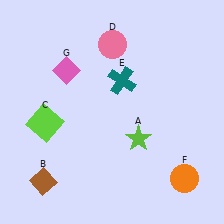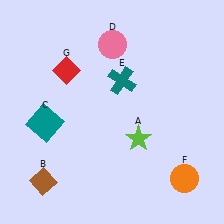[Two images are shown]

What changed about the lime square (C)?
In Image 1, C is lime. In Image 2, it changed to teal.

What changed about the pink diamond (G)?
In Image 1, G is pink. In Image 2, it changed to red.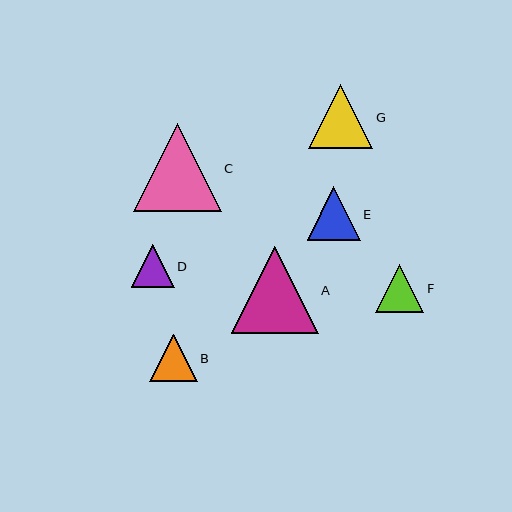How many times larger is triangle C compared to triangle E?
Triangle C is approximately 1.7 times the size of triangle E.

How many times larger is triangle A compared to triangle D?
Triangle A is approximately 2.0 times the size of triangle D.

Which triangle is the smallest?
Triangle D is the smallest with a size of approximately 43 pixels.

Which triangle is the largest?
Triangle C is the largest with a size of approximately 88 pixels.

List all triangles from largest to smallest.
From largest to smallest: C, A, G, E, F, B, D.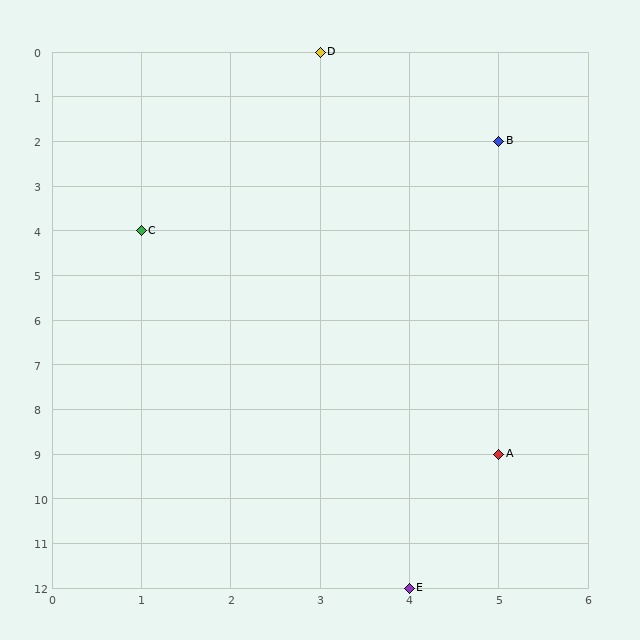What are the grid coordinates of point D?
Point D is at grid coordinates (3, 0).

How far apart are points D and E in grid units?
Points D and E are 1 column and 12 rows apart (about 12.0 grid units diagonally).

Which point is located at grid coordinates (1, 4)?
Point C is at (1, 4).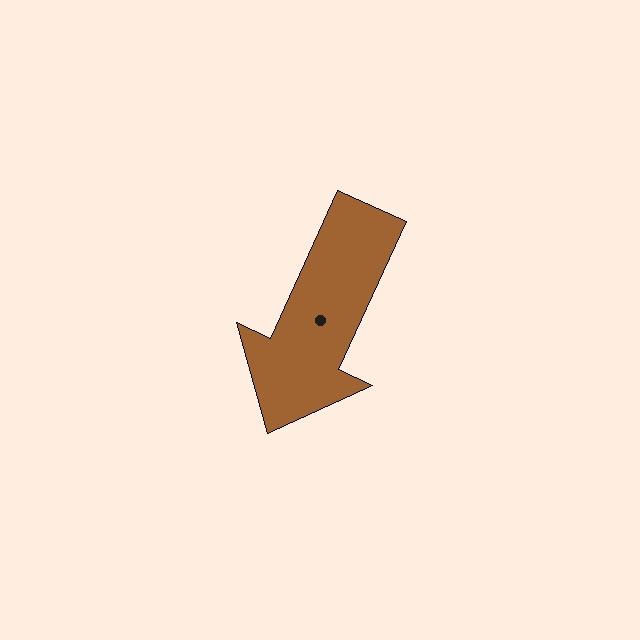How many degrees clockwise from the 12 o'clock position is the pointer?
Approximately 205 degrees.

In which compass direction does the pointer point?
Southwest.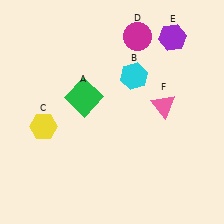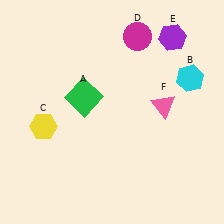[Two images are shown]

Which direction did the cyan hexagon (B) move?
The cyan hexagon (B) moved right.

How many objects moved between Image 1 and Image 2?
1 object moved between the two images.